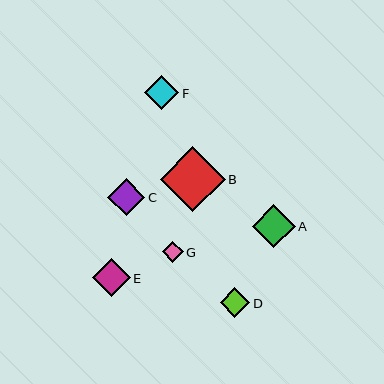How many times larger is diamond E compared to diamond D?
Diamond E is approximately 1.3 times the size of diamond D.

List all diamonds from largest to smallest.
From largest to smallest: B, A, E, C, F, D, G.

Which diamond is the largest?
Diamond B is the largest with a size of approximately 65 pixels.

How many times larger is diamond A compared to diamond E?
Diamond A is approximately 1.1 times the size of diamond E.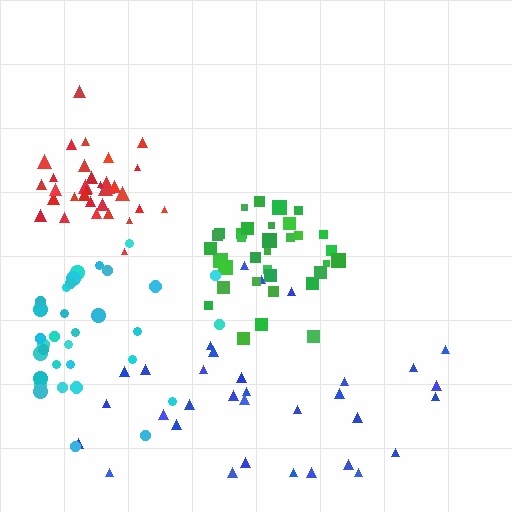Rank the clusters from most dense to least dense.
green, red, cyan, blue.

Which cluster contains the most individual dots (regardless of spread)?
Green (34).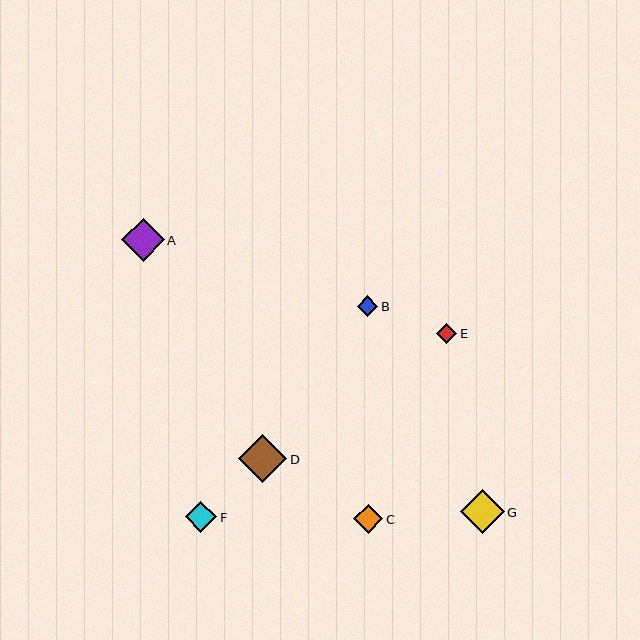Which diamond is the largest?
Diamond D is the largest with a size of approximately 48 pixels.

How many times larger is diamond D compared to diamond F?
Diamond D is approximately 1.5 times the size of diamond F.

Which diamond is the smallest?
Diamond B is the smallest with a size of approximately 20 pixels.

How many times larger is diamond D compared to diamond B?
Diamond D is approximately 2.4 times the size of diamond B.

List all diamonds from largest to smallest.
From largest to smallest: D, G, A, F, C, E, B.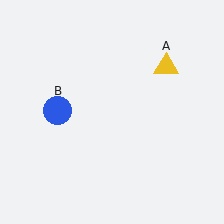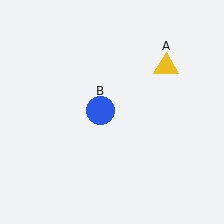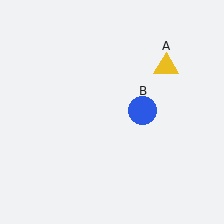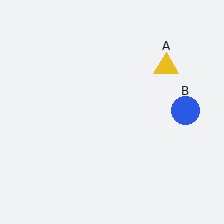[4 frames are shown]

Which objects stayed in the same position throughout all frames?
Yellow triangle (object A) remained stationary.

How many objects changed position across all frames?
1 object changed position: blue circle (object B).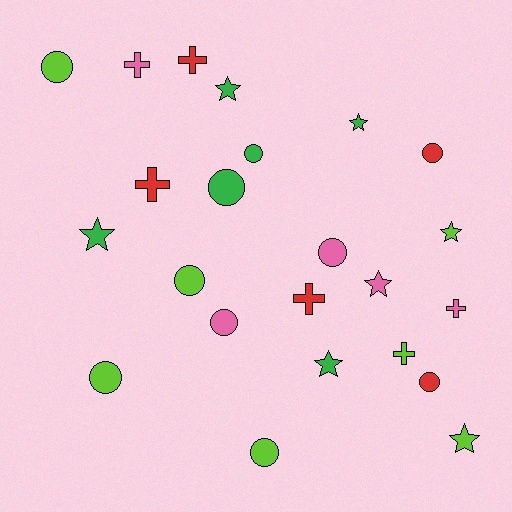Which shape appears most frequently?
Circle, with 10 objects.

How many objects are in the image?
There are 23 objects.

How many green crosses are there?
There are no green crosses.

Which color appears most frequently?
Lime, with 7 objects.